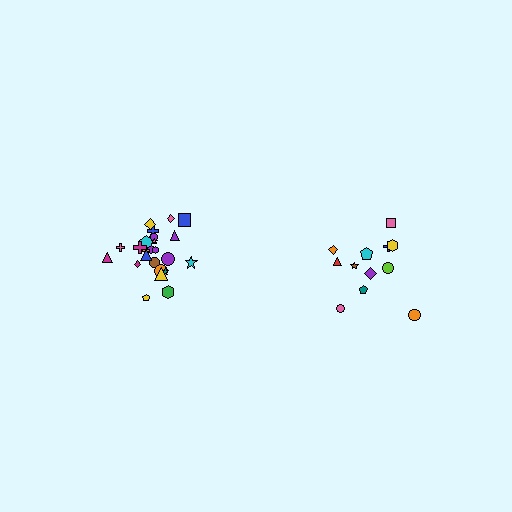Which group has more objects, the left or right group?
The left group.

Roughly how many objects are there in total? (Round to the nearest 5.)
Roughly 35 objects in total.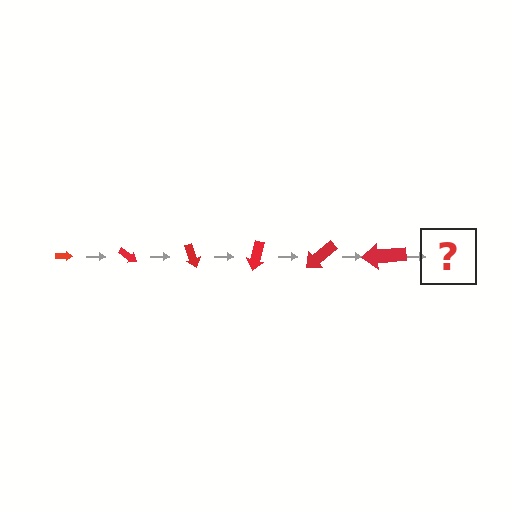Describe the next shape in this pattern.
It should be an arrow, larger than the previous one and rotated 210 degrees from the start.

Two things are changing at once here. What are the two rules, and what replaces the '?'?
The two rules are that the arrow grows larger each step and it rotates 35 degrees each step. The '?' should be an arrow, larger than the previous one and rotated 210 degrees from the start.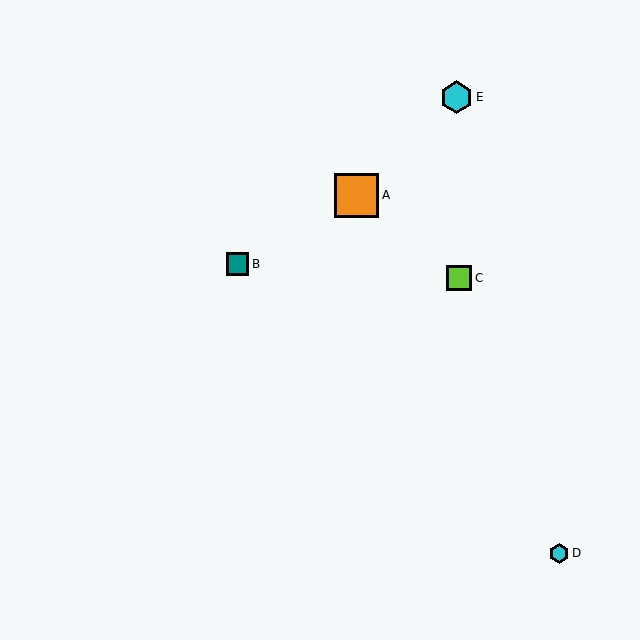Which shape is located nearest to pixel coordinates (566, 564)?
The cyan hexagon (labeled D) at (559, 553) is nearest to that location.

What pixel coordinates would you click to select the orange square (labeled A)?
Click at (357, 195) to select the orange square A.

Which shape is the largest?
The orange square (labeled A) is the largest.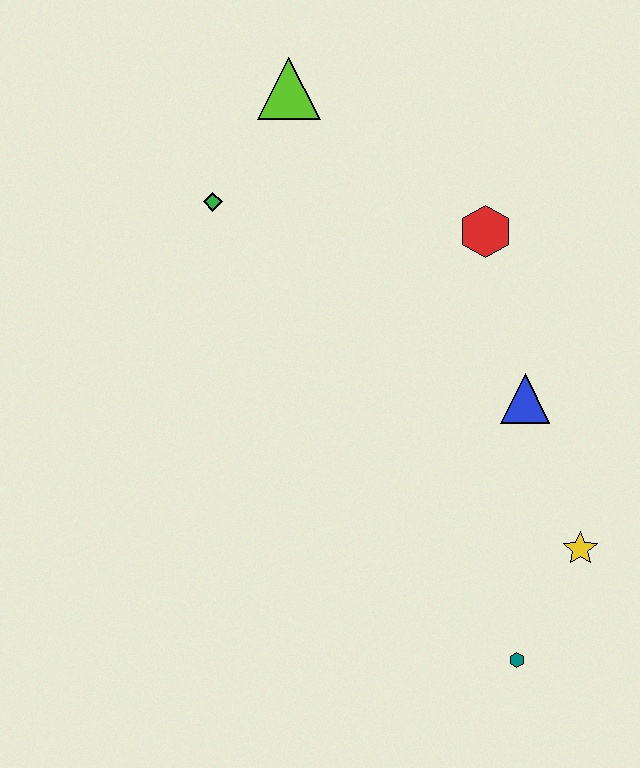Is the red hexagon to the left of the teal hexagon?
Yes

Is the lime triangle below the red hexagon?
No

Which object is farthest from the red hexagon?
The teal hexagon is farthest from the red hexagon.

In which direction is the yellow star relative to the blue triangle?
The yellow star is below the blue triangle.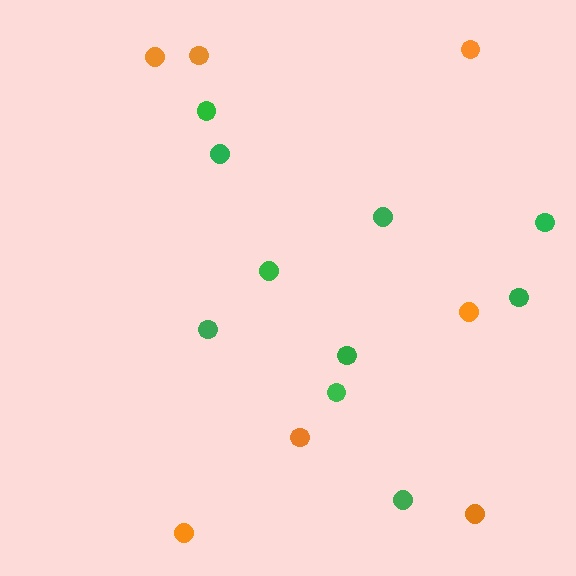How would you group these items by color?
There are 2 groups: one group of green circles (10) and one group of orange circles (7).